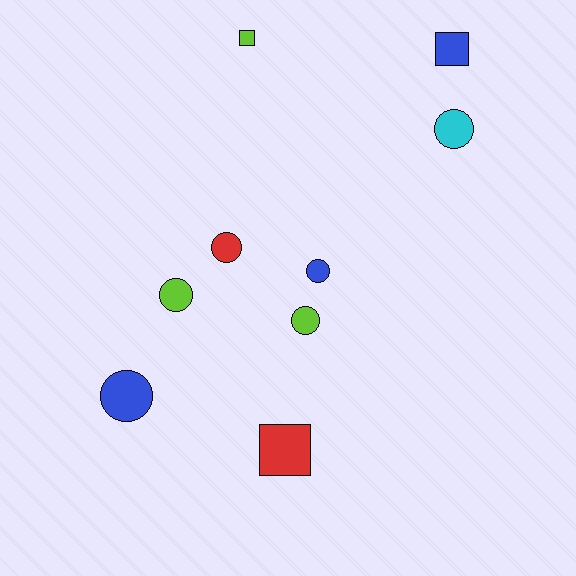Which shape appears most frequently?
Circle, with 6 objects.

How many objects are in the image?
There are 9 objects.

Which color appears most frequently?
Blue, with 3 objects.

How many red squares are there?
There is 1 red square.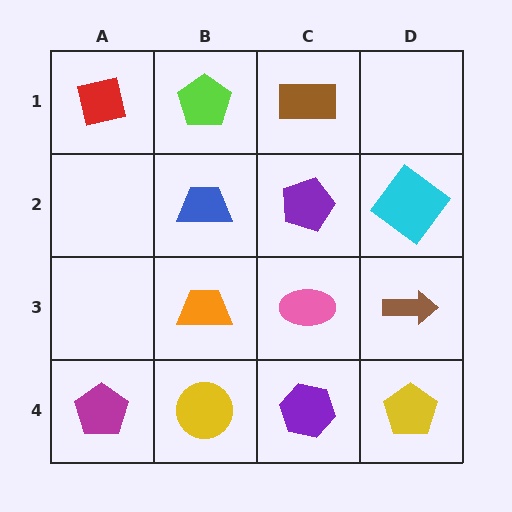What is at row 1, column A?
A red square.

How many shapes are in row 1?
3 shapes.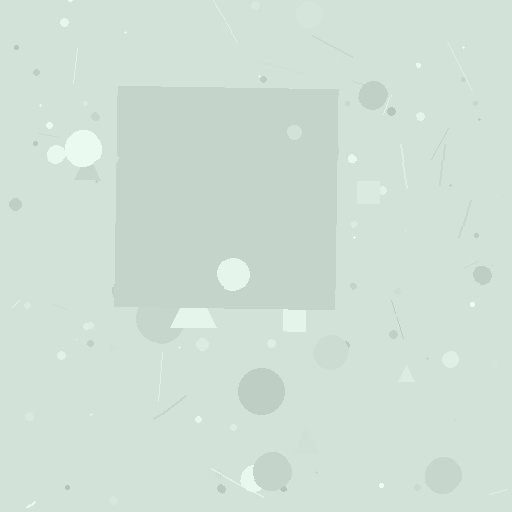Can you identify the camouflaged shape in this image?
The camouflaged shape is a square.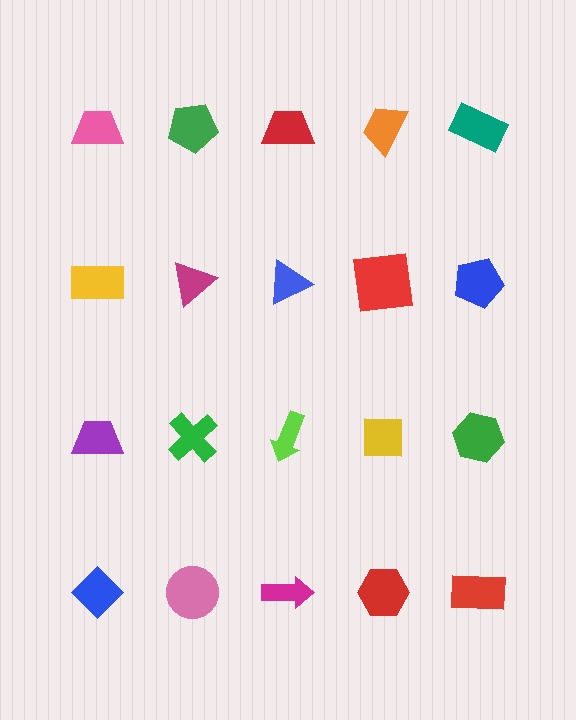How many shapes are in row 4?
5 shapes.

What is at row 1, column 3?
A red trapezoid.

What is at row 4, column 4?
A red hexagon.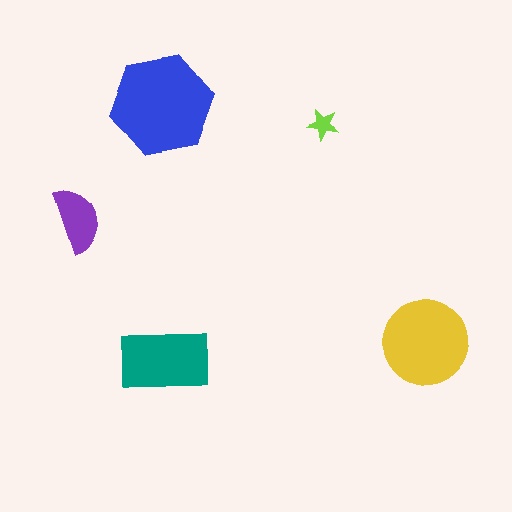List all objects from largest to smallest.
The blue hexagon, the yellow circle, the teal rectangle, the purple semicircle, the lime star.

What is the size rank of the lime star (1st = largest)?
5th.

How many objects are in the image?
There are 5 objects in the image.